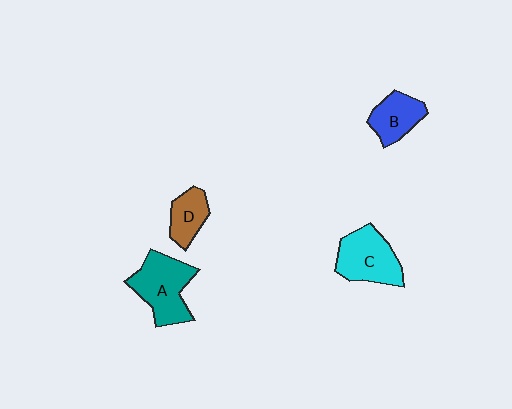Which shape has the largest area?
Shape A (teal).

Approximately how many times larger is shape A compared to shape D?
Approximately 1.9 times.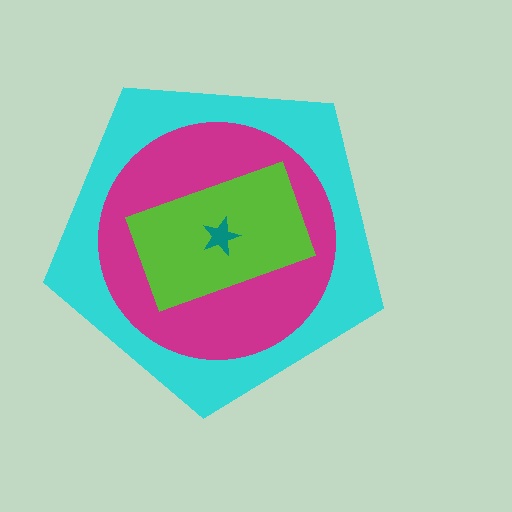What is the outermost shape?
The cyan pentagon.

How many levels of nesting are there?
4.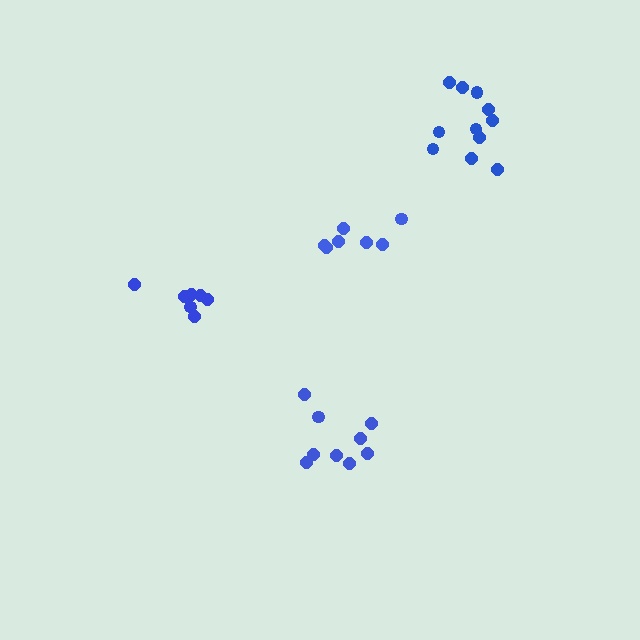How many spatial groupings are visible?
There are 4 spatial groupings.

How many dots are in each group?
Group 1: 7 dots, Group 2: 7 dots, Group 3: 11 dots, Group 4: 9 dots (34 total).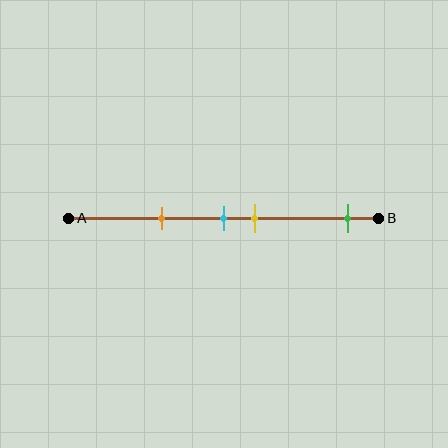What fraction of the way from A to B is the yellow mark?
The yellow mark is approximately 60% (0.6) of the way from A to B.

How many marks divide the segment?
There are 4 marks dividing the segment.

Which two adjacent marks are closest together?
The cyan and yellow marks are the closest adjacent pair.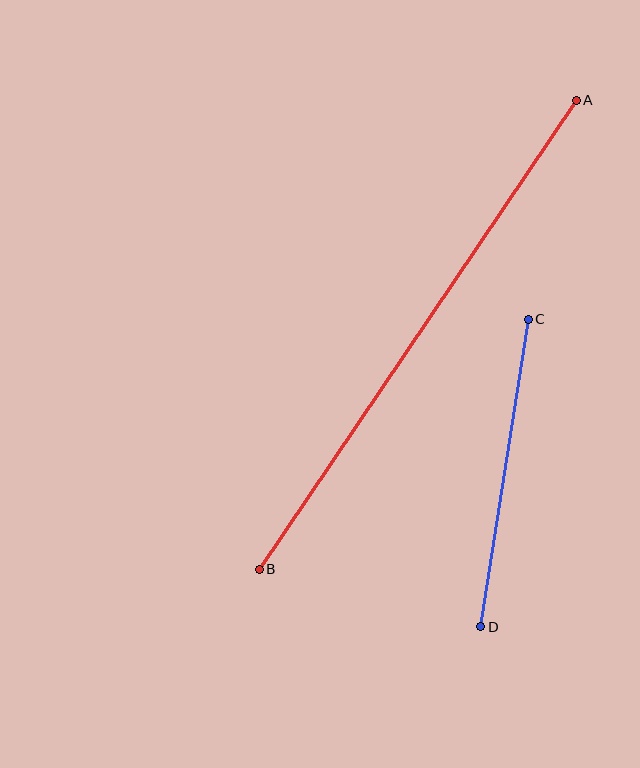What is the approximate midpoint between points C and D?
The midpoint is at approximately (505, 473) pixels.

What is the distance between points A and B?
The distance is approximately 566 pixels.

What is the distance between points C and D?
The distance is approximately 311 pixels.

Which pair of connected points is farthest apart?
Points A and B are farthest apart.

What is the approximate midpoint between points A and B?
The midpoint is at approximately (418, 335) pixels.